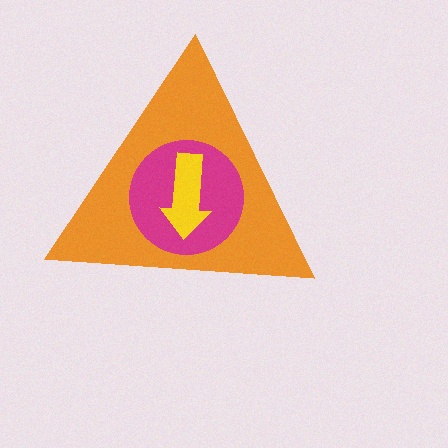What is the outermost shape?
The orange triangle.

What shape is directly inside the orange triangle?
The magenta circle.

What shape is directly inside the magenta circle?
The yellow arrow.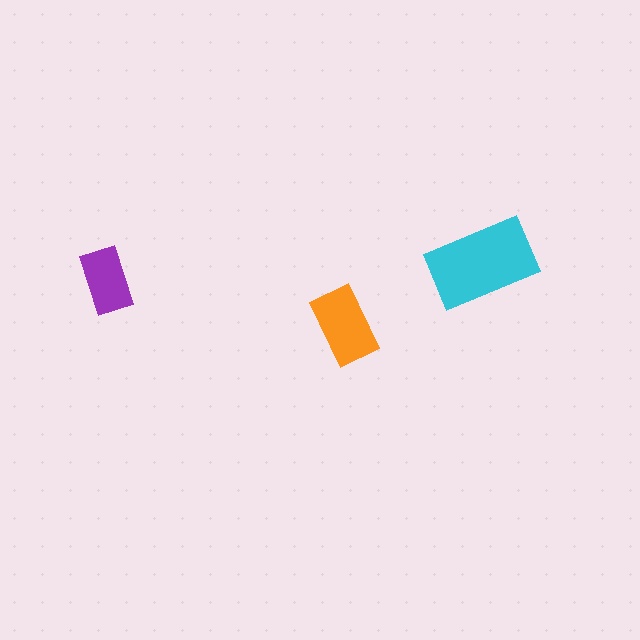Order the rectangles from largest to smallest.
the cyan one, the orange one, the purple one.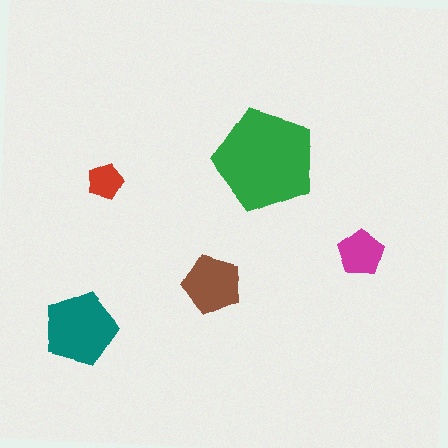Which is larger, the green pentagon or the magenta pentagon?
The green one.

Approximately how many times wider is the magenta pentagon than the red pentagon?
About 1.5 times wider.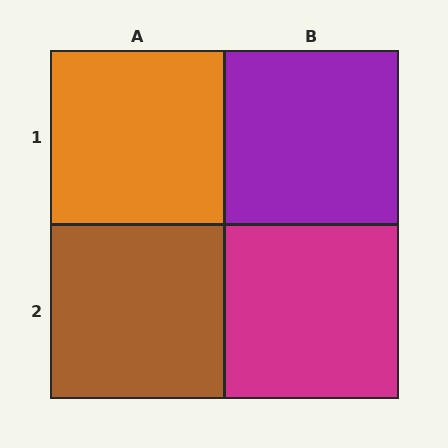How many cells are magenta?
1 cell is magenta.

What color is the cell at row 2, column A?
Brown.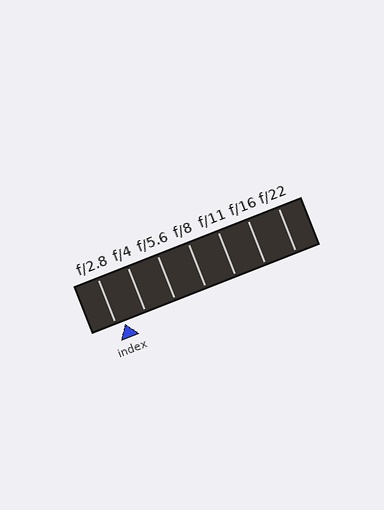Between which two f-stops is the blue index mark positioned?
The index mark is between f/2.8 and f/4.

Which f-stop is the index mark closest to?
The index mark is closest to f/2.8.